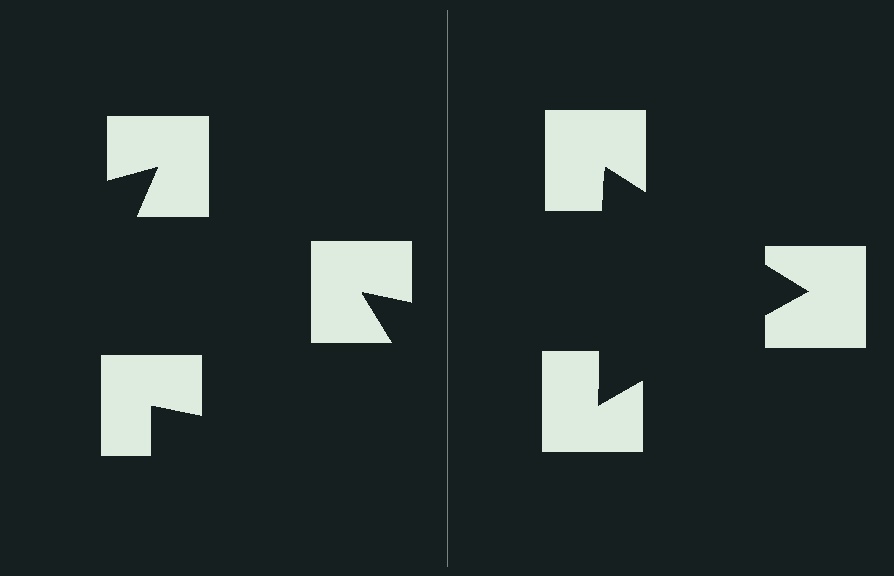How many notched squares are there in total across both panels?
6 — 3 on each side.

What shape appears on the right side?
An illusory triangle.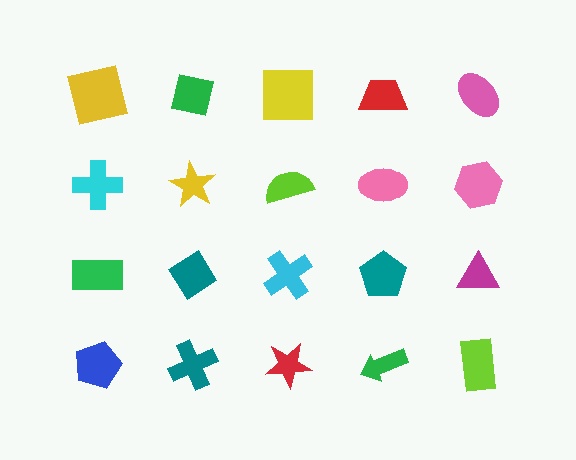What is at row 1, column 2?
A green square.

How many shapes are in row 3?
5 shapes.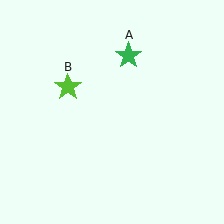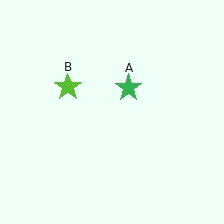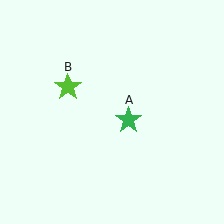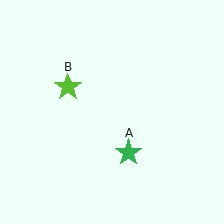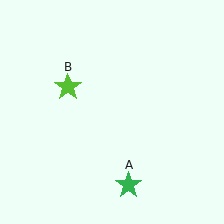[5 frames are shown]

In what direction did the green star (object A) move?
The green star (object A) moved down.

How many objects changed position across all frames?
1 object changed position: green star (object A).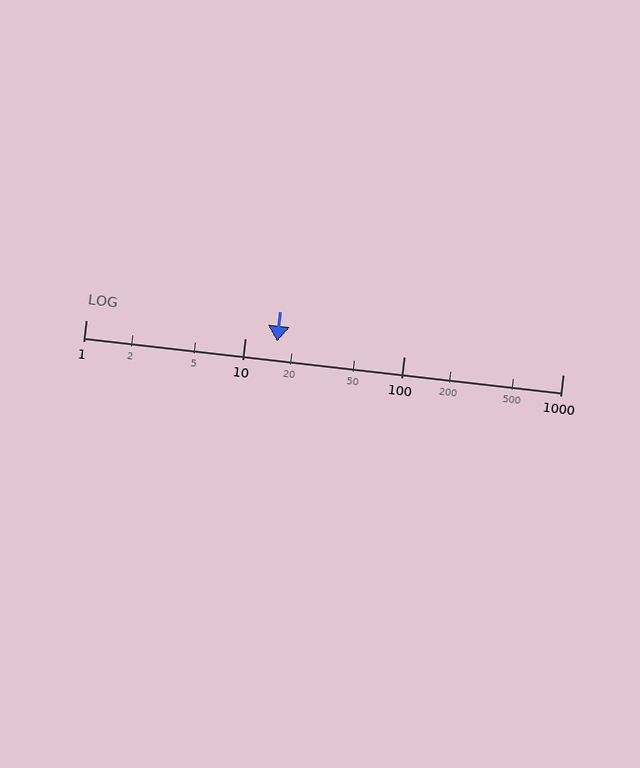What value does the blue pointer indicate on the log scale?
The pointer indicates approximately 16.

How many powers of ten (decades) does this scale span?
The scale spans 3 decades, from 1 to 1000.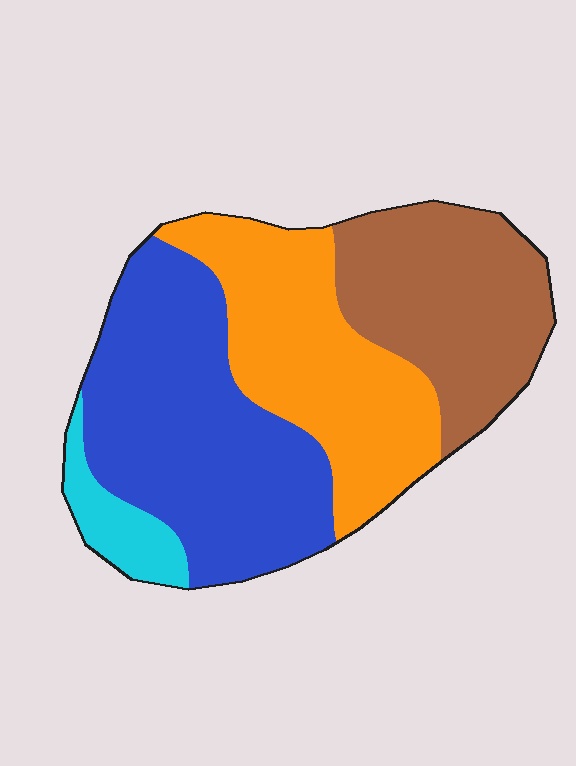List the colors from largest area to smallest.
From largest to smallest: blue, orange, brown, cyan.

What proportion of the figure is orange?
Orange covers about 30% of the figure.